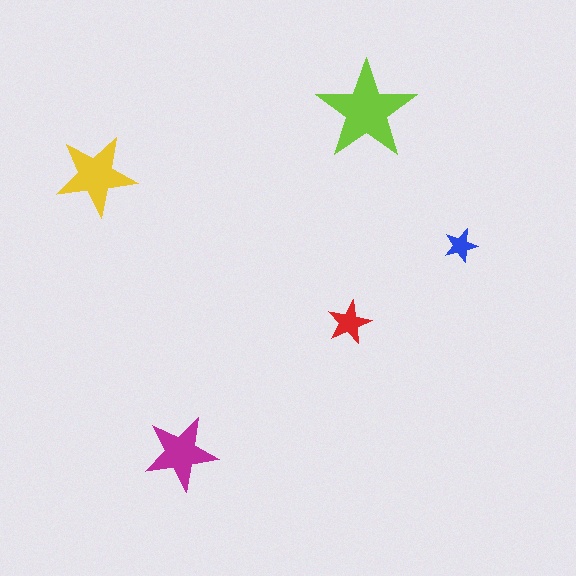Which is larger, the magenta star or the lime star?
The lime one.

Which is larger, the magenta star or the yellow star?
The yellow one.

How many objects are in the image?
There are 5 objects in the image.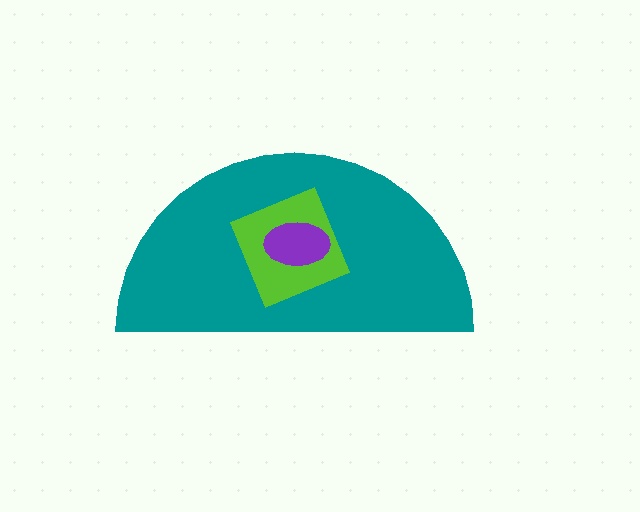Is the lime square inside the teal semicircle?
Yes.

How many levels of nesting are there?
3.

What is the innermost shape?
The purple ellipse.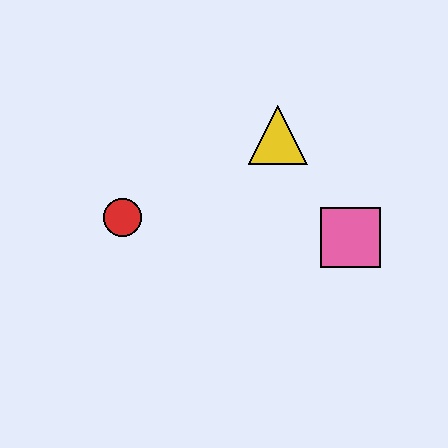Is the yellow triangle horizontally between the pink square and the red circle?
Yes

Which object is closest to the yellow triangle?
The pink square is closest to the yellow triangle.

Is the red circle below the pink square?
No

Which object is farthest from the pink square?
The red circle is farthest from the pink square.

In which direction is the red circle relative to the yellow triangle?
The red circle is to the left of the yellow triangle.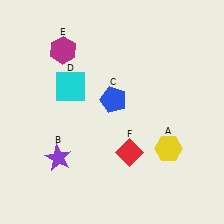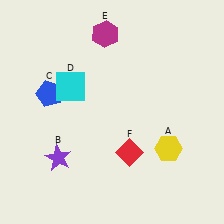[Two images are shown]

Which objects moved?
The objects that moved are: the blue pentagon (C), the magenta hexagon (E).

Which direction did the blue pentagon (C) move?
The blue pentagon (C) moved left.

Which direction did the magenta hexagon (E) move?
The magenta hexagon (E) moved right.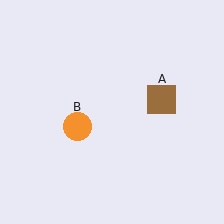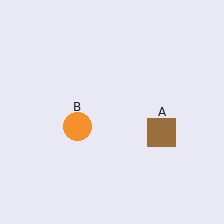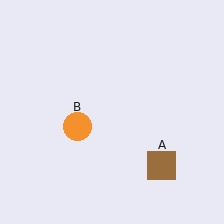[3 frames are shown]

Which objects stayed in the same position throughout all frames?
Orange circle (object B) remained stationary.